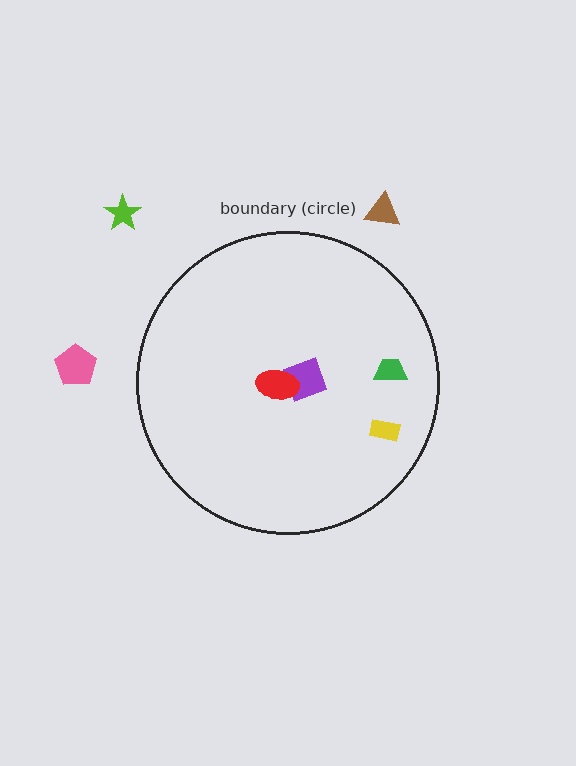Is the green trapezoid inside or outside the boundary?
Inside.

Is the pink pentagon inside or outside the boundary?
Outside.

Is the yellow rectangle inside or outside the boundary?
Inside.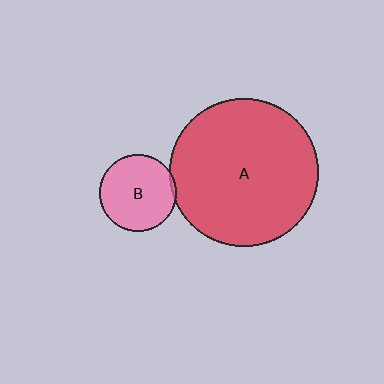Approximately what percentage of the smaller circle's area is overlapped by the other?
Approximately 5%.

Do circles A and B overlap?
Yes.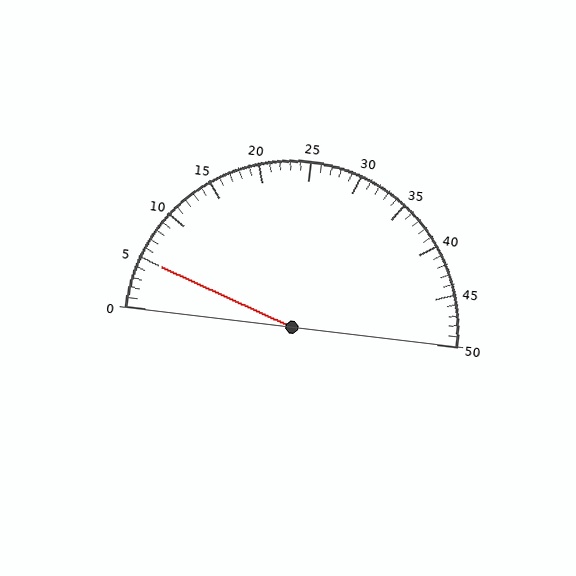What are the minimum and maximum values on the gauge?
The gauge ranges from 0 to 50.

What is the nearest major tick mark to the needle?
The nearest major tick mark is 5.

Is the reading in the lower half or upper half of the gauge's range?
The reading is in the lower half of the range (0 to 50).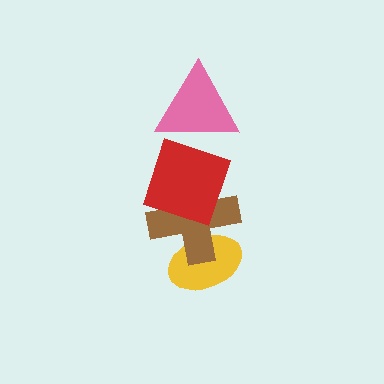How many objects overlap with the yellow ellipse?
1 object overlaps with the yellow ellipse.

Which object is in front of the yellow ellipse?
The brown cross is in front of the yellow ellipse.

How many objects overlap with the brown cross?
2 objects overlap with the brown cross.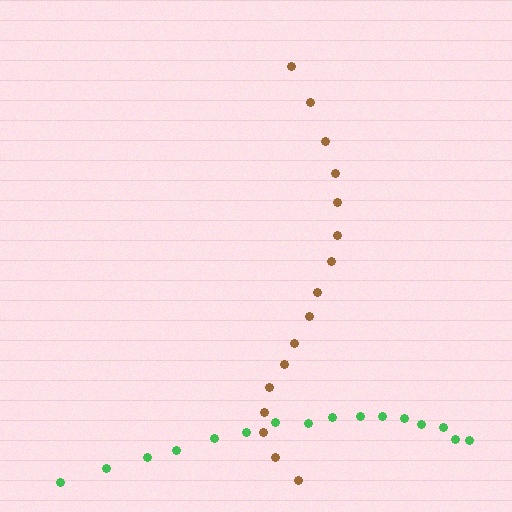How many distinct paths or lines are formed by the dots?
There are 2 distinct paths.